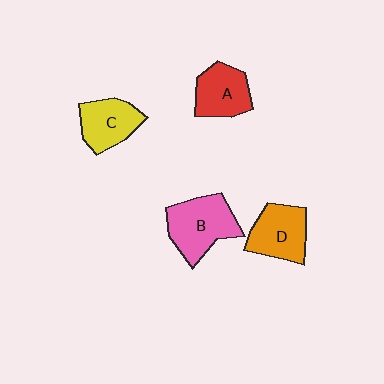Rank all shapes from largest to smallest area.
From largest to smallest: B (pink), D (orange), C (yellow), A (red).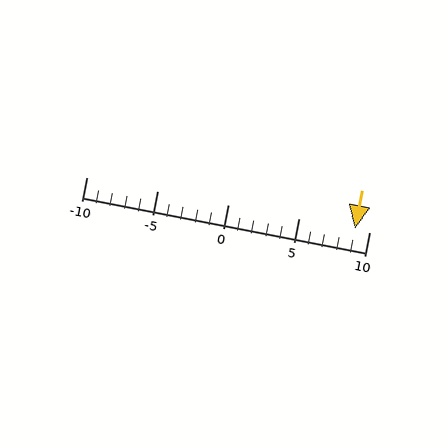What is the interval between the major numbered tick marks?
The major tick marks are spaced 5 units apart.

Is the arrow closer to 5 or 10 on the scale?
The arrow is closer to 10.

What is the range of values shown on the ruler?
The ruler shows values from -10 to 10.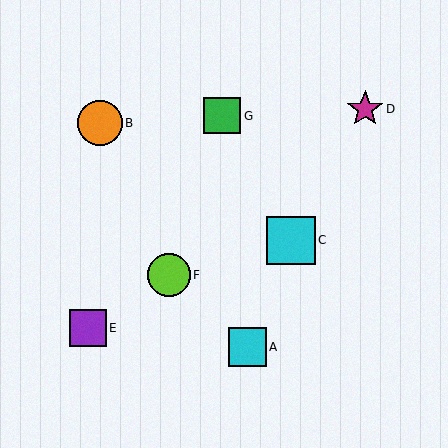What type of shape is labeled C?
Shape C is a cyan square.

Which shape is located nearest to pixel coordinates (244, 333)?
The cyan square (labeled A) at (247, 347) is nearest to that location.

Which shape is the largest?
The cyan square (labeled C) is the largest.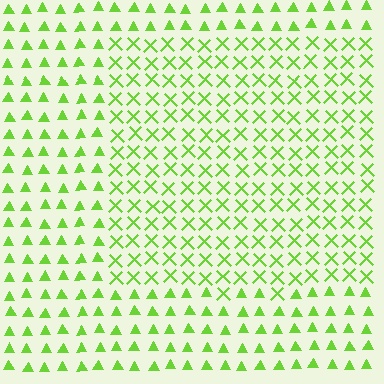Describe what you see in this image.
The image is filled with small lime elements arranged in a uniform grid. A rectangle-shaped region contains X marks, while the surrounding area contains triangles. The boundary is defined purely by the change in element shape.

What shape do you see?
I see a rectangle.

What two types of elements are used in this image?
The image uses X marks inside the rectangle region and triangles outside it.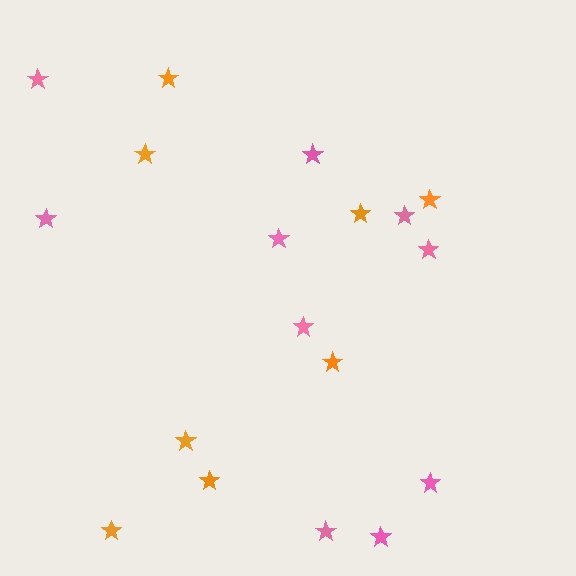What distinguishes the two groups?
There are 2 groups: one group of pink stars (10) and one group of orange stars (8).